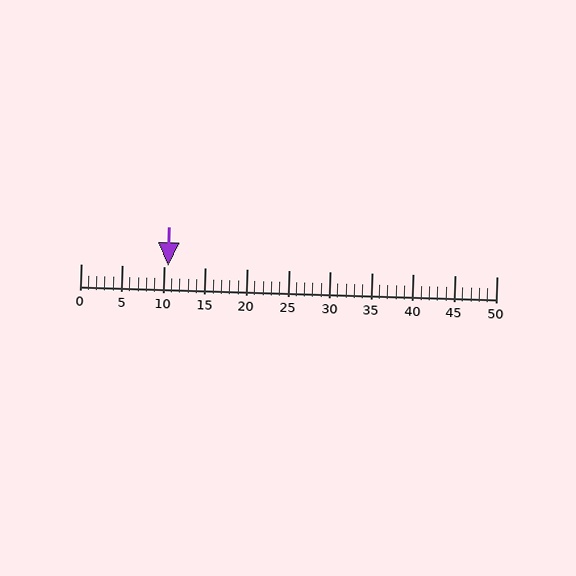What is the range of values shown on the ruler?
The ruler shows values from 0 to 50.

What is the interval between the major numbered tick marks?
The major tick marks are spaced 5 units apart.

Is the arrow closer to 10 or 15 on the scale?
The arrow is closer to 10.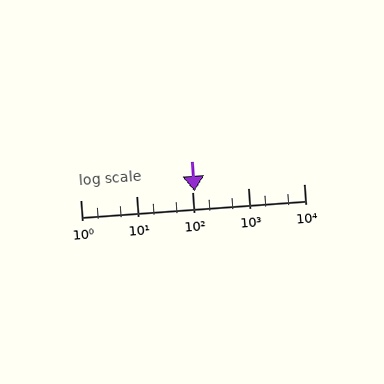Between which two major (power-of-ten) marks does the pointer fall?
The pointer is between 100 and 1000.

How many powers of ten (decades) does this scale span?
The scale spans 4 decades, from 1 to 10000.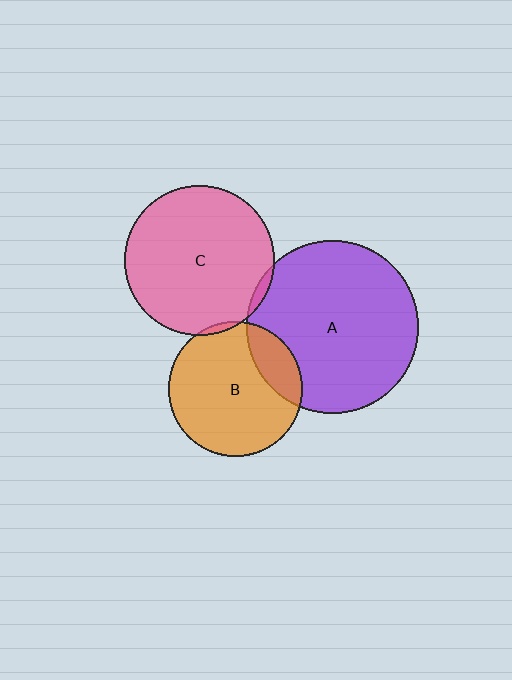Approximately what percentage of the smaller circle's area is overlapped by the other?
Approximately 5%.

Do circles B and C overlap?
Yes.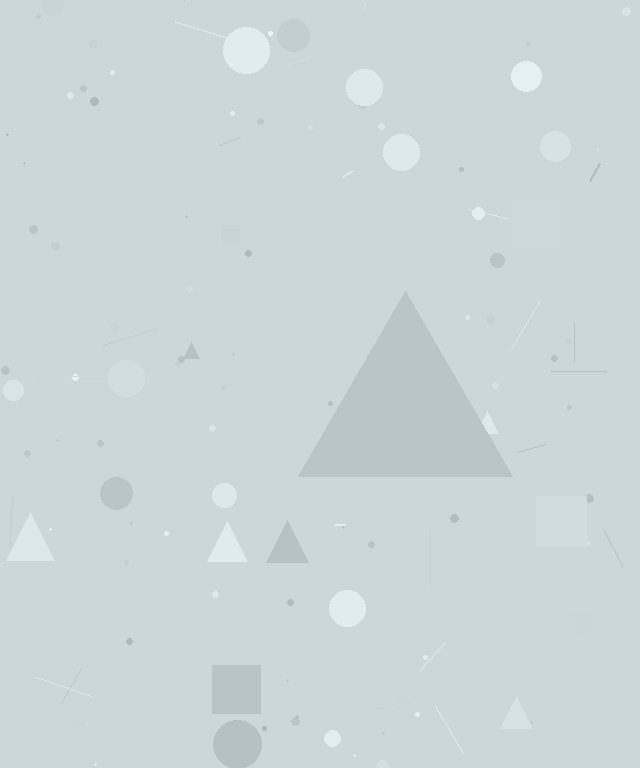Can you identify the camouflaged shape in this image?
The camouflaged shape is a triangle.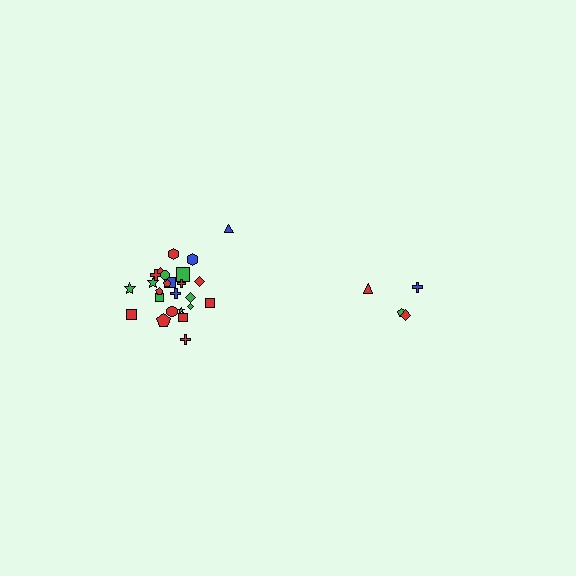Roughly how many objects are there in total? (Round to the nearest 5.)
Roughly 30 objects in total.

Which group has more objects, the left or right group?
The left group.